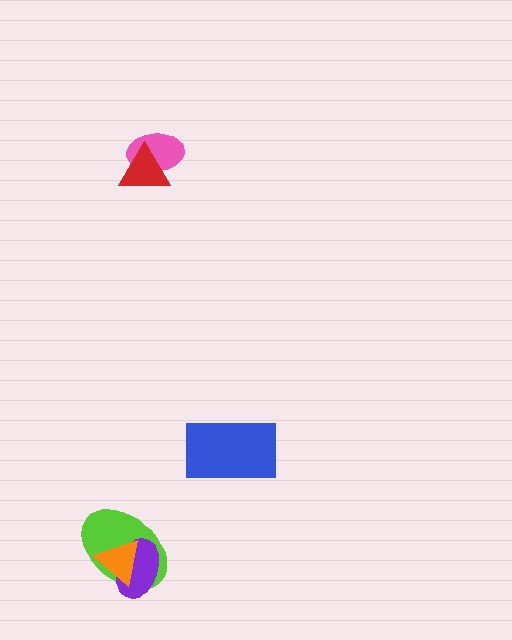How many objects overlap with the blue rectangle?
0 objects overlap with the blue rectangle.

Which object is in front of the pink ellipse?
The red triangle is in front of the pink ellipse.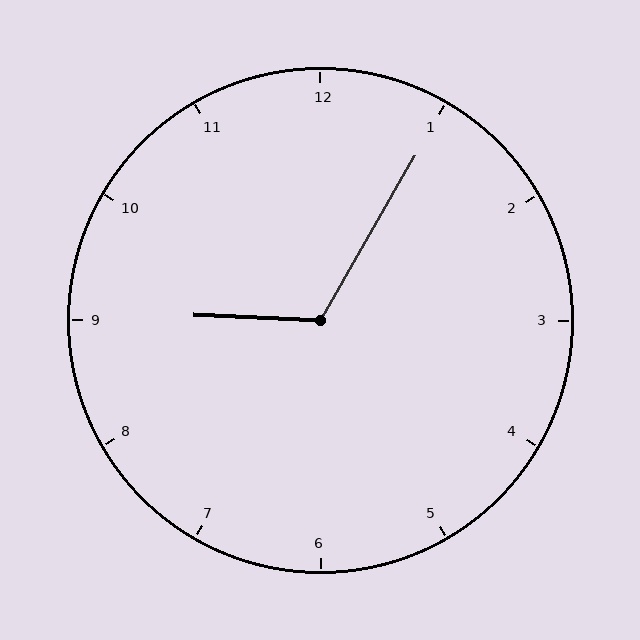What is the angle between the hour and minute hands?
Approximately 118 degrees.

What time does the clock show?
9:05.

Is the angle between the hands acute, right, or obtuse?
It is obtuse.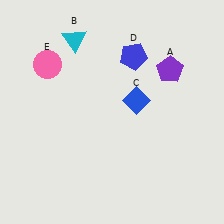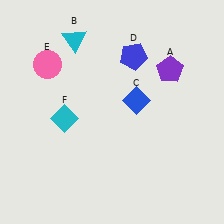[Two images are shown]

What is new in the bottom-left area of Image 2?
A cyan diamond (F) was added in the bottom-left area of Image 2.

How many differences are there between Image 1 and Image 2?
There is 1 difference between the two images.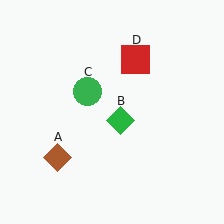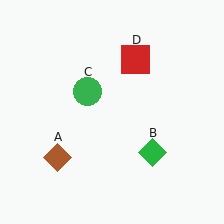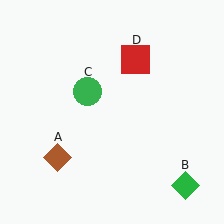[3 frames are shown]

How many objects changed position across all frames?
1 object changed position: green diamond (object B).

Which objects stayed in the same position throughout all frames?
Brown diamond (object A) and green circle (object C) and red square (object D) remained stationary.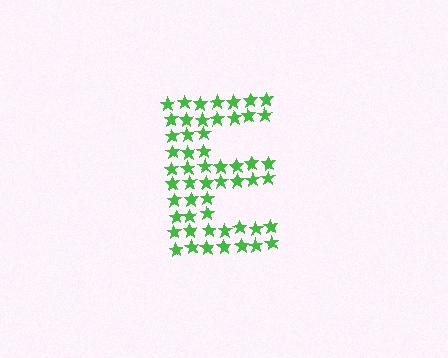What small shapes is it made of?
It is made of small stars.